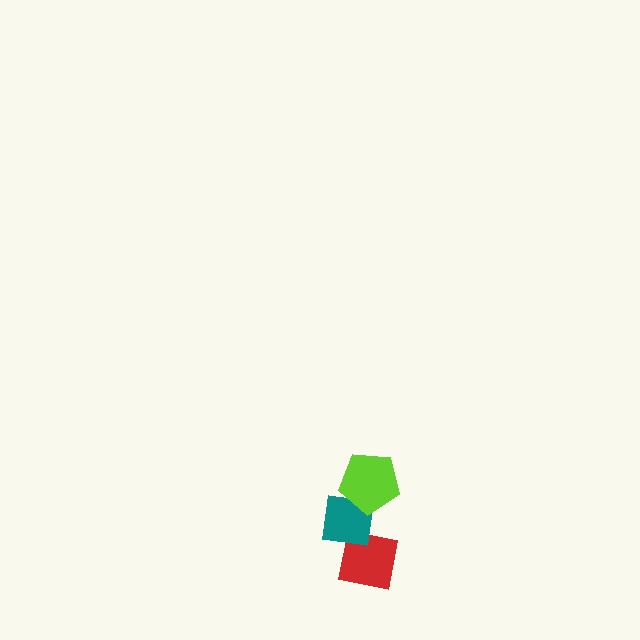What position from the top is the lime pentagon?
The lime pentagon is 1st from the top.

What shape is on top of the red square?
The teal square is on top of the red square.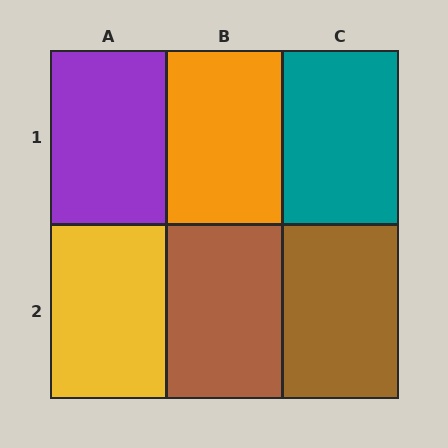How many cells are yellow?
1 cell is yellow.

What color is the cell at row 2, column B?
Brown.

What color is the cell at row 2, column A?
Yellow.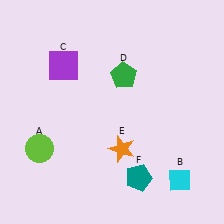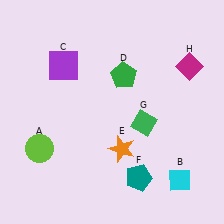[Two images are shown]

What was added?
A green diamond (G), a magenta diamond (H) were added in Image 2.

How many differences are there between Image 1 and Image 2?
There are 2 differences between the two images.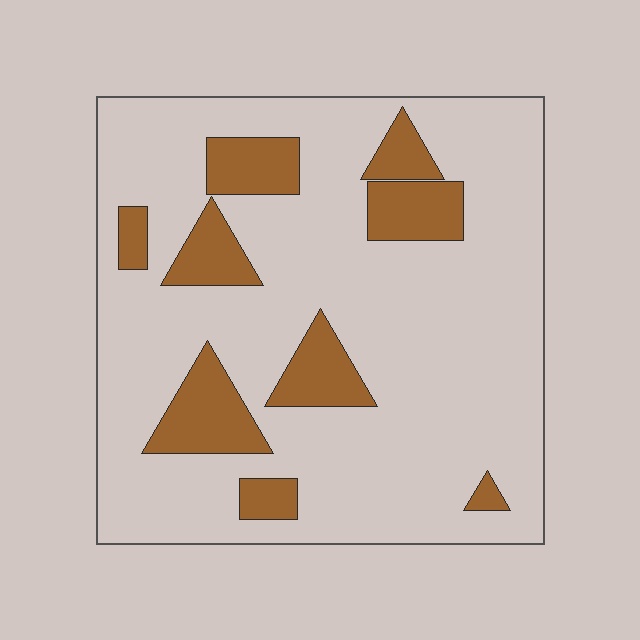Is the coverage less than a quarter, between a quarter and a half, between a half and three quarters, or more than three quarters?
Less than a quarter.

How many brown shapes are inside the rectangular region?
9.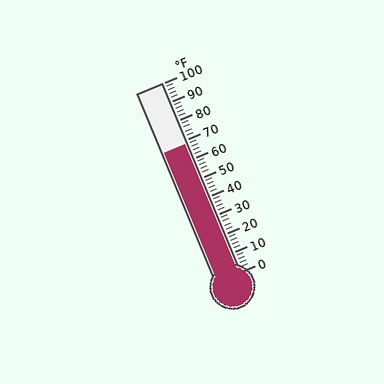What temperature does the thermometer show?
The thermometer shows approximately 68°F.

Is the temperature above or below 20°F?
The temperature is above 20°F.